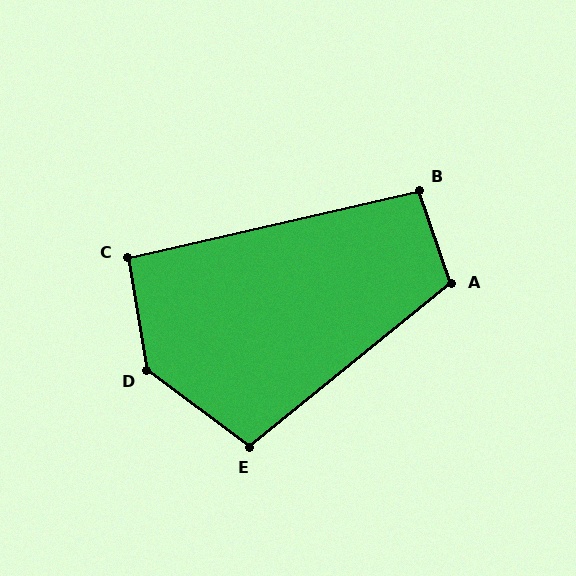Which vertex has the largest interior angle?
D, at approximately 136 degrees.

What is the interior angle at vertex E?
Approximately 104 degrees (obtuse).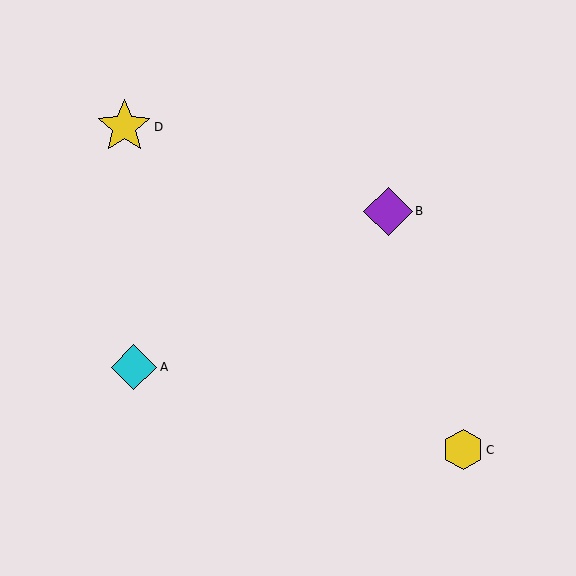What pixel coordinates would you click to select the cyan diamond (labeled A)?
Click at (134, 367) to select the cyan diamond A.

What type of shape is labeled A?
Shape A is a cyan diamond.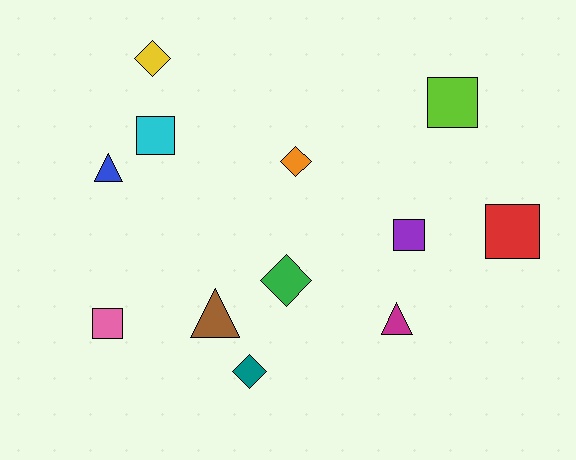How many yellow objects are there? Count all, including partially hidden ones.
There is 1 yellow object.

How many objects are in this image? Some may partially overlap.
There are 12 objects.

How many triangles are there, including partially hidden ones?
There are 3 triangles.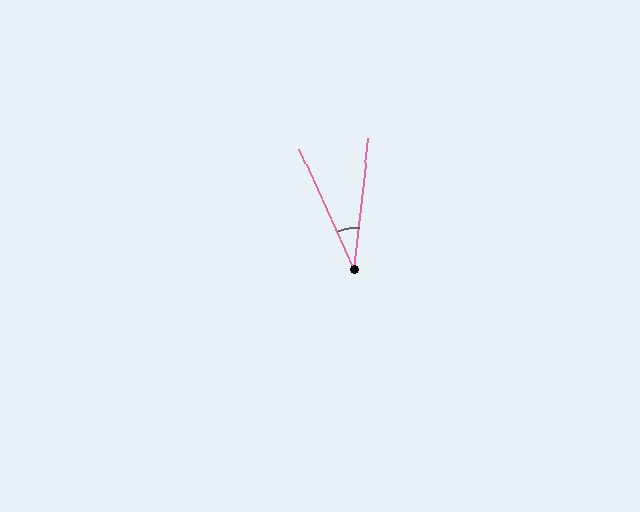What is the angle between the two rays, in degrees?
Approximately 31 degrees.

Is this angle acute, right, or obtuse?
It is acute.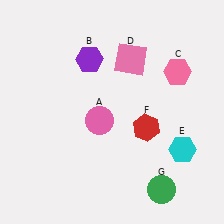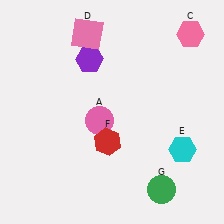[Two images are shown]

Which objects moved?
The objects that moved are: the pink hexagon (C), the pink square (D), the red hexagon (F).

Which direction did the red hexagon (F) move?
The red hexagon (F) moved left.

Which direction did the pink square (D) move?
The pink square (D) moved left.